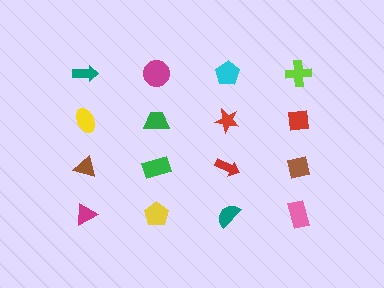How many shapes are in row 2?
4 shapes.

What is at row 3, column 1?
A brown triangle.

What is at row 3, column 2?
A green rectangle.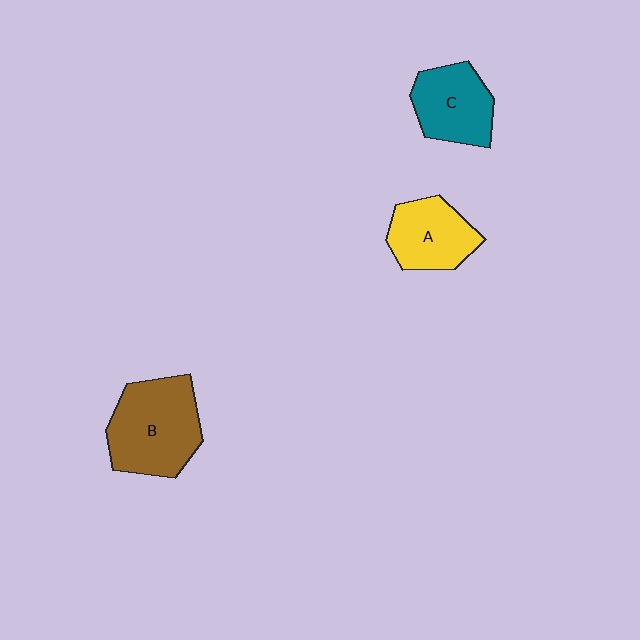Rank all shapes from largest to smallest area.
From largest to smallest: B (brown), C (teal), A (yellow).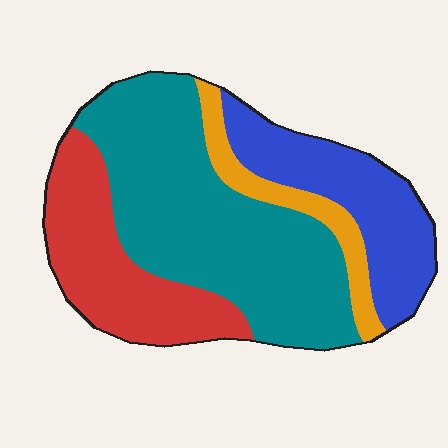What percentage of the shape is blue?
Blue covers about 20% of the shape.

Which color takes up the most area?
Teal, at roughly 45%.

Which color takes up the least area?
Orange, at roughly 10%.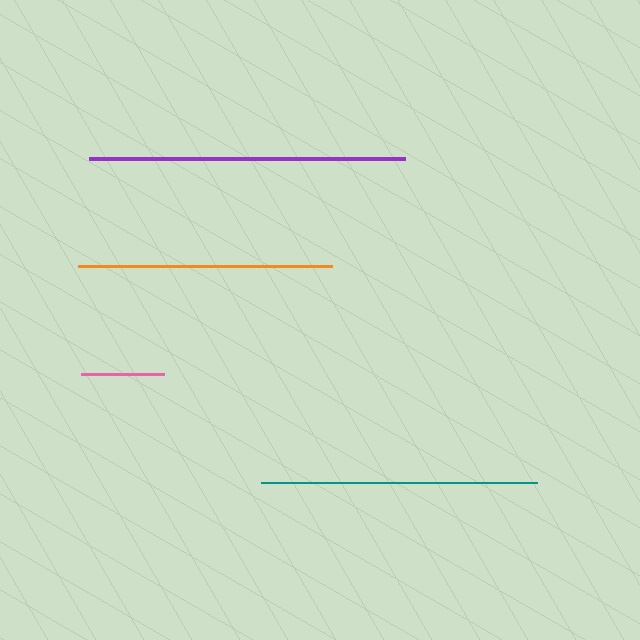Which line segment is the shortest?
The pink line is the shortest at approximately 83 pixels.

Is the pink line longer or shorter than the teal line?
The teal line is longer than the pink line.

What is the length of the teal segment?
The teal segment is approximately 276 pixels long.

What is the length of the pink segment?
The pink segment is approximately 83 pixels long.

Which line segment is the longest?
The purple line is the longest at approximately 317 pixels.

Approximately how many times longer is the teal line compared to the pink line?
The teal line is approximately 3.3 times the length of the pink line.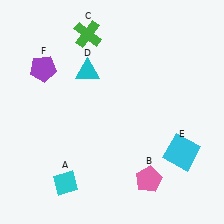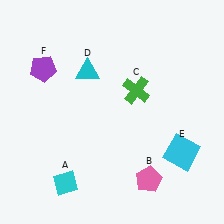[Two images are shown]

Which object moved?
The green cross (C) moved down.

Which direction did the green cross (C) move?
The green cross (C) moved down.